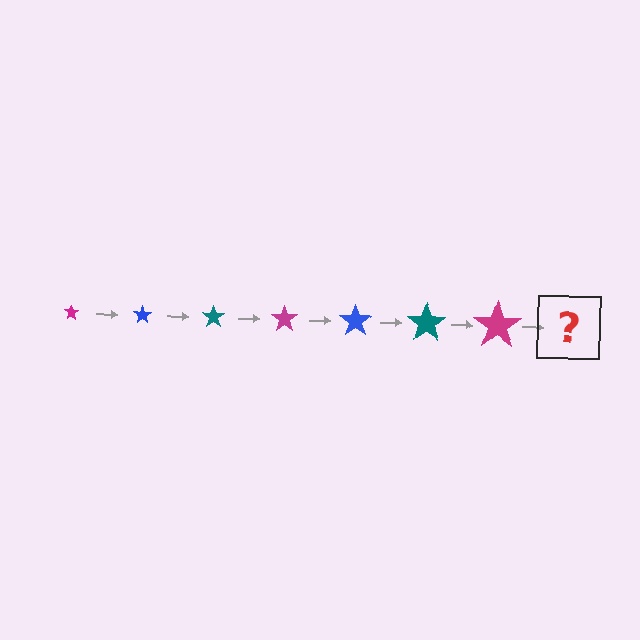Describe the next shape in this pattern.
It should be a blue star, larger than the previous one.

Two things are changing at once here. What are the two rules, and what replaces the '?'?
The two rules are that the star grows larger each step and the color cycles through magenta, blue, and teal. The '?' should be a blue star, larger than the previous one.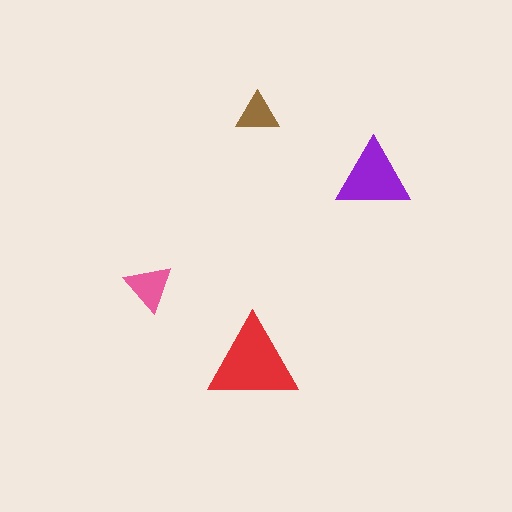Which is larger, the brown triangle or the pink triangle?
The pink one.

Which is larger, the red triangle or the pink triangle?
The red one.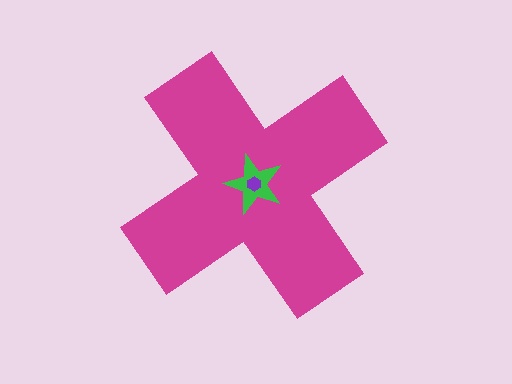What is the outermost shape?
The magenta cross.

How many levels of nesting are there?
3.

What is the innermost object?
The purple hexagon.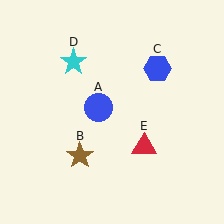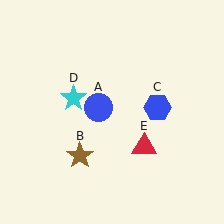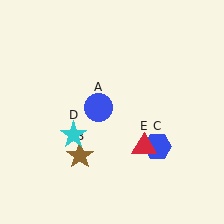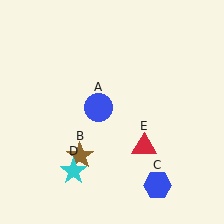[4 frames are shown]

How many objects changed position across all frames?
2 objects changed position: blue hexagon (object C), cyan star (object D).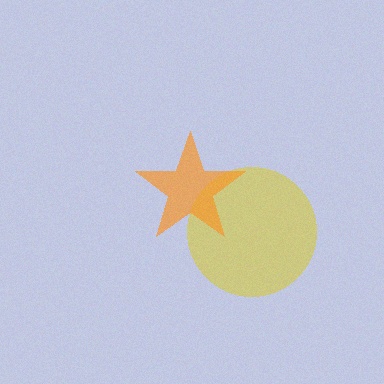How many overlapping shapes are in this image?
There are 2 overlapping shapes in the image.